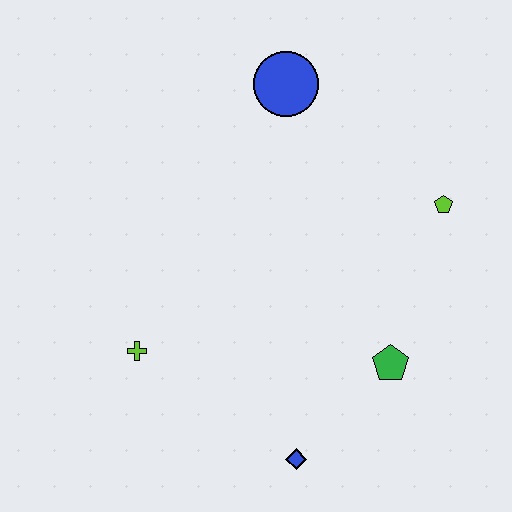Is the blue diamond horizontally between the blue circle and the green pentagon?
Yes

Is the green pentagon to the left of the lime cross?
No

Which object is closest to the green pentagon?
The blue diamond is closest to the green pentagon.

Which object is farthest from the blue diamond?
The blue circle is farthest from the blue diamond.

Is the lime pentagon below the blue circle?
Yes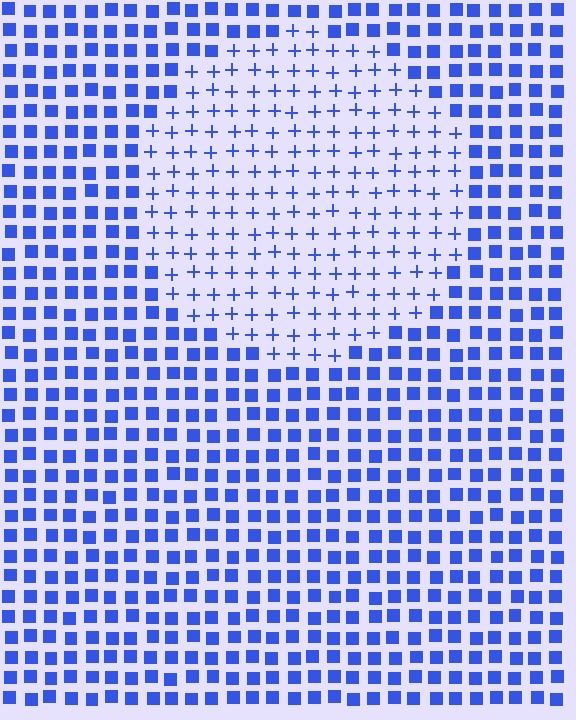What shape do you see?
I see a circle.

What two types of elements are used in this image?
The image uses plus signs inside the circle region and squares outside it.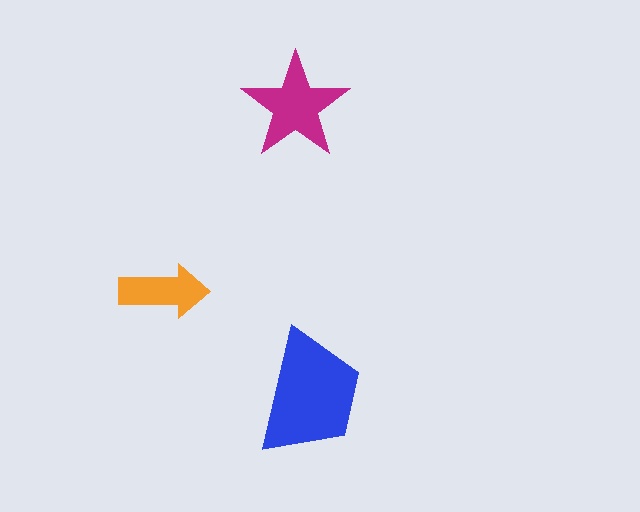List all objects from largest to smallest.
The blue trapezoid, the magenta star, the orange arrow.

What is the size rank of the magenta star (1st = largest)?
2nd.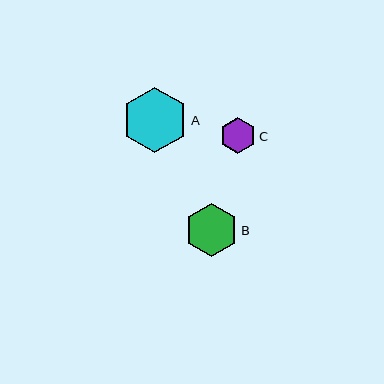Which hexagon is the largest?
Hexagon A is the largest with a size of approximately 65 pixels.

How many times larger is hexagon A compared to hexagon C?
Hexagon A is approximately 1.8 times the size of hexagon C.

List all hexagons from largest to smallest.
From largest to smallest: A, B, C.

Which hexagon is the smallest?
Hexagon C is the smallest with a size of approximately 36 pixels.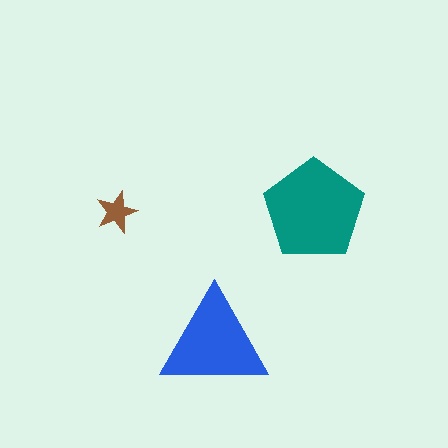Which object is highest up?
The teal pentagon is topmost.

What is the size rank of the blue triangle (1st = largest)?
2nd.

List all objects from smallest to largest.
The brown star, the blue triangle, the teal pentagon.